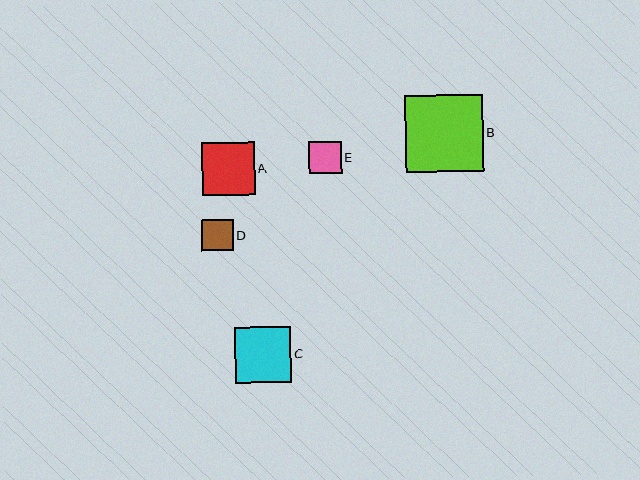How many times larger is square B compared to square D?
Square B is approximately 2.5 times the size of square D.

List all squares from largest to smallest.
From largest to smallest: B, C, A, E, D.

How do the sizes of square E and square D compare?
Square E and square D are approximately the same size.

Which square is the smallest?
Square D is the smallest with a size of approximately 31 pixels.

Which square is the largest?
Square B is the largest with a size of approximately 78 pixels.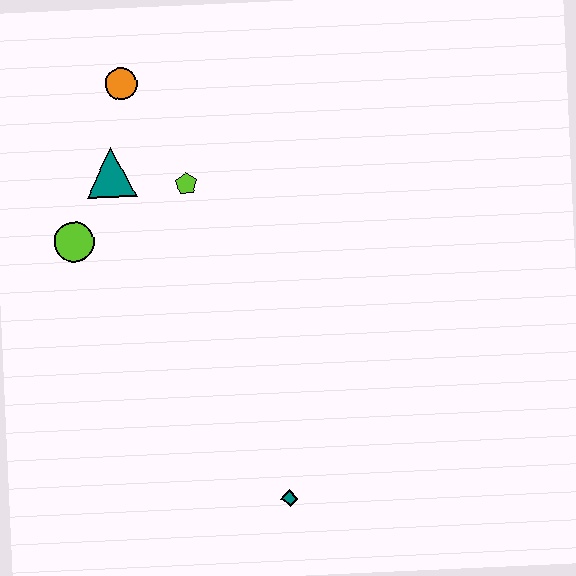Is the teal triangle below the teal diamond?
No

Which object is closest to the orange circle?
The teal triangle is closest to the orange circle.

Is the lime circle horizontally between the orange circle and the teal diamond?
No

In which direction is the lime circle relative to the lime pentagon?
The lime circle is to the left of the lime pentagon.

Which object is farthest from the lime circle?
The teal diamond is farthest from the lime circle.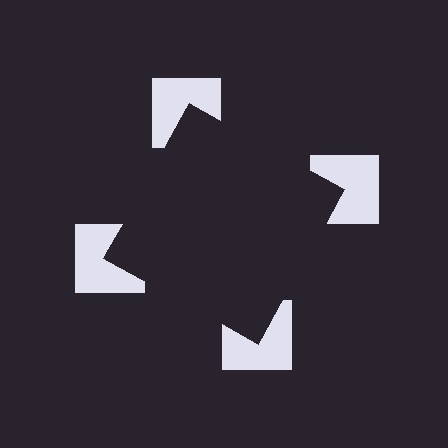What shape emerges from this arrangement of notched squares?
An illusory square — its edges are inferred from the aligned wedge cuts in the notched squares, not physically drawn.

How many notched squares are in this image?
There are 4 — one at each vertex of the illusory square.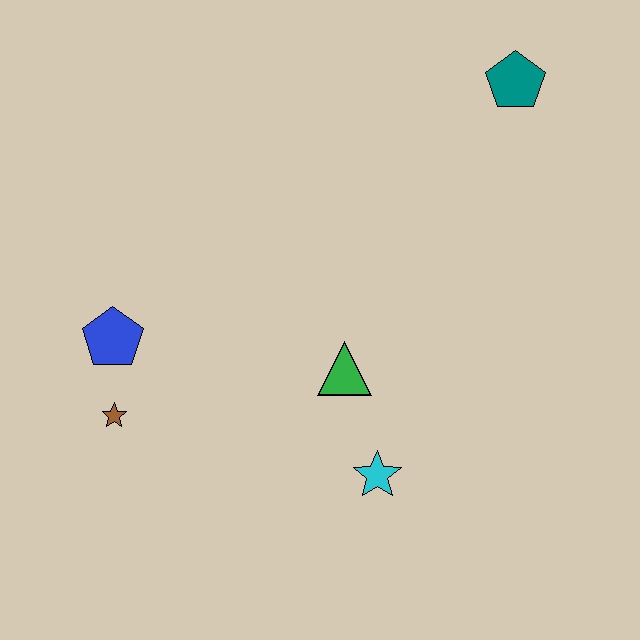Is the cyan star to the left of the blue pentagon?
No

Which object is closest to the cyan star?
The green triangle is closest to the cyan star.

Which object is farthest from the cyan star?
The teal pentagon is farthest from the cyan star.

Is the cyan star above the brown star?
No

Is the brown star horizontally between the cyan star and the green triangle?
No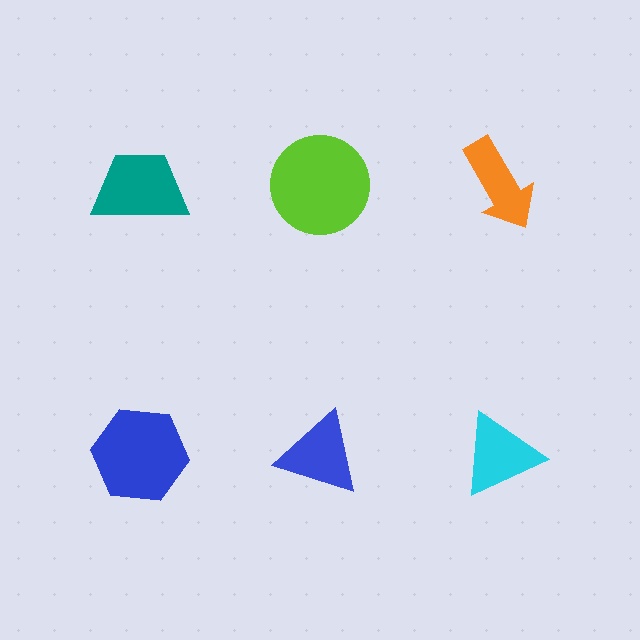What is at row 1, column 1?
A teal trapezoid.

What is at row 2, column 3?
A cyan triangle.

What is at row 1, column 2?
A lime circle.